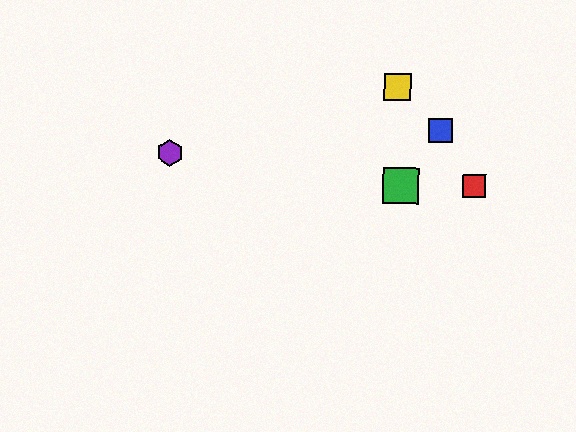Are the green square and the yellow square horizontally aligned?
No, the green square is at y≈186 and the yellow square is at y≈87.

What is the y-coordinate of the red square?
The red square is at y≈187.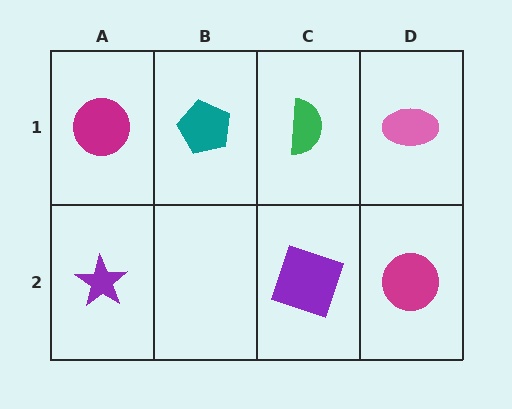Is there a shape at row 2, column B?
No, that cell is empty.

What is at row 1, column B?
A teal pentagon.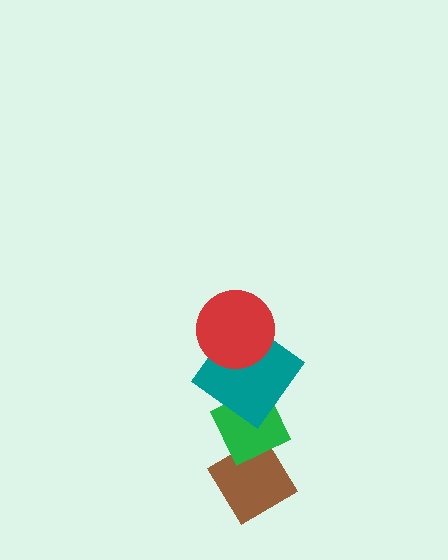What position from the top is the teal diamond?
The teal diamond is 2nd from the top.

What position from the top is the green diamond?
The green diamond is 3rd from the top.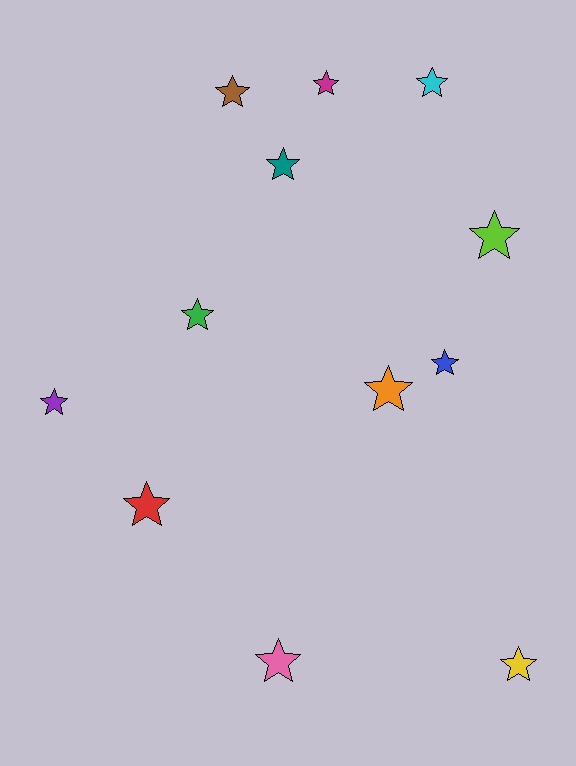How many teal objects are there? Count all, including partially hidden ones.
There is 1 teal object.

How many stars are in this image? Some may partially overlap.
There are 12 stars.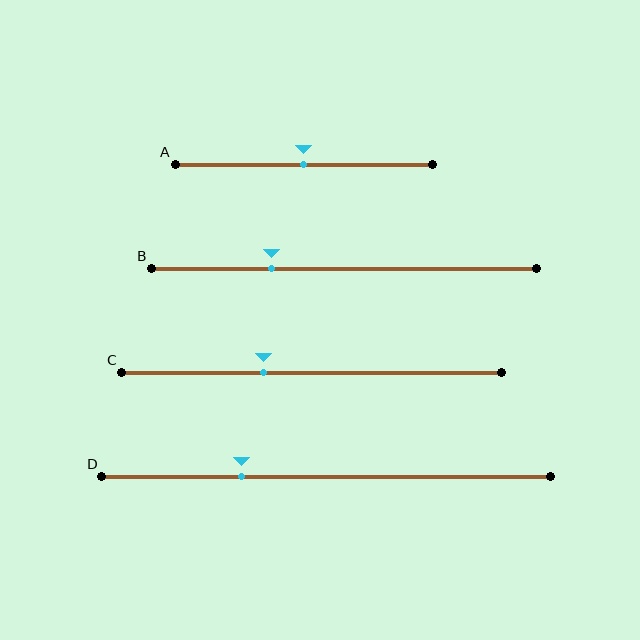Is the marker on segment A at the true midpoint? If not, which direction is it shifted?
Yes, the marker on segment A is at the true midpoint.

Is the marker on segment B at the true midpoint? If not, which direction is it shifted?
No, the marker on segment B is shifted to the left by about 19% of the segment length.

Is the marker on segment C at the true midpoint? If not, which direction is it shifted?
No, the marker on segment C is shifted to the left by about 13% of the segment length.